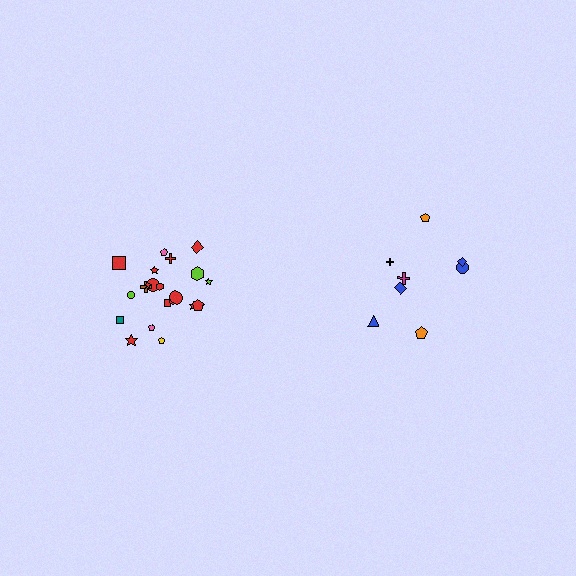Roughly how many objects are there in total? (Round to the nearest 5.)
Roughly 30 objects in total.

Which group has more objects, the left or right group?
The left group.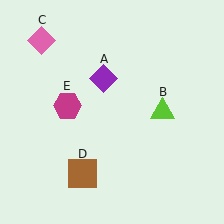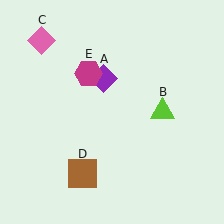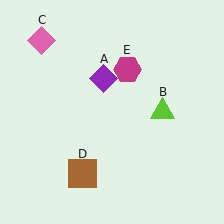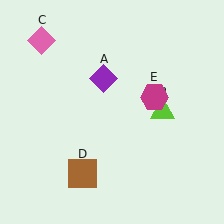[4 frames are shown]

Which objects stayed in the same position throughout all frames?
Purple diamond (object A) and lime triangle (object B) and pink diamond (object C) and brown square (object D) remained stationary.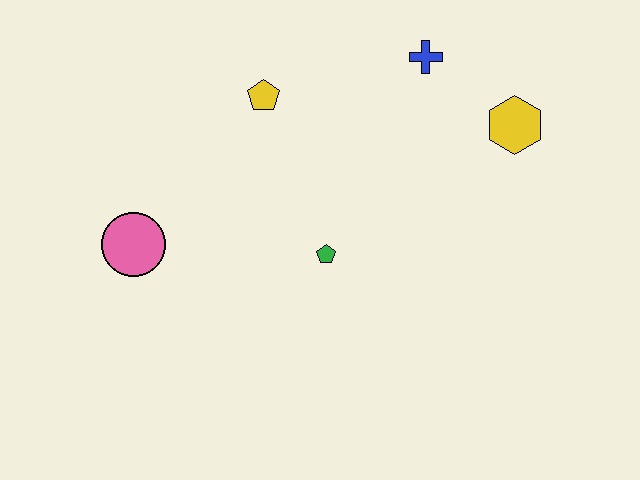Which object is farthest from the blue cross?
The pink circle is farthest from the blue cross.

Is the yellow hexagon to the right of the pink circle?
Yes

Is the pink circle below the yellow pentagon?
Yes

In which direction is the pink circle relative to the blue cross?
The pink circle is to the left of the blue cross.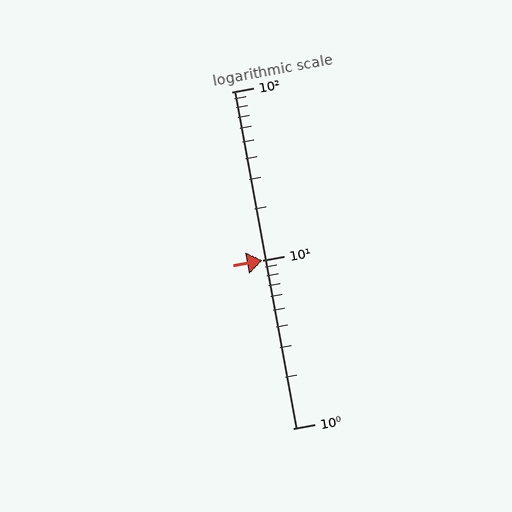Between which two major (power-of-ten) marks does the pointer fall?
The pointer is between 10 and 100.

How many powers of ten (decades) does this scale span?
The scale spans 2 decades, from 1 to 100.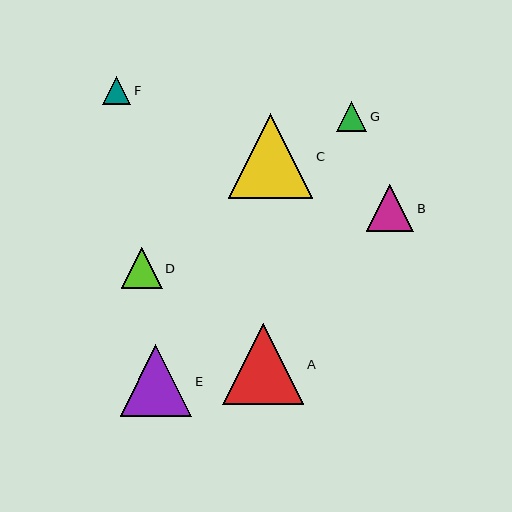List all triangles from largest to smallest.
From largest to smallest: C, A, E, B, D, G, F.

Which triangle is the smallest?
Triangle F is the smallest with a size of approximately 28 pixels.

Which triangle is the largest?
Triangle C is the largest with a size of approximately 85 pixels.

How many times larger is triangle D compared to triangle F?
Triangle D is approximately 1.4 times the size of triangle F.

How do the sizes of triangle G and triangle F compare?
Triangle G and triangle F are approximately the same size.